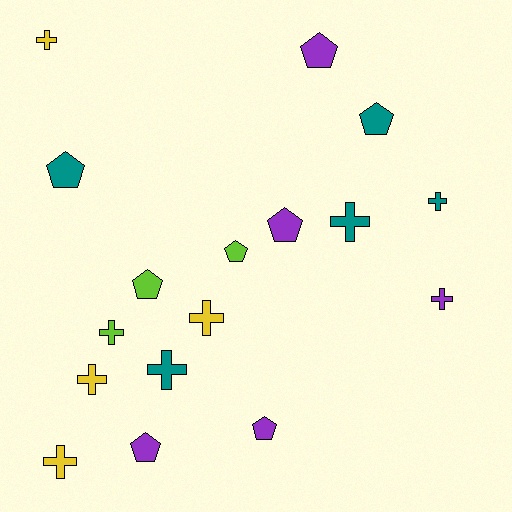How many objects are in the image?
There are 17 objects.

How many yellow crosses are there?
There are 4 yellow crosses.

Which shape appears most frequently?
Cross, with 9 objects.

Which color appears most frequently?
Purple, with 5 objects.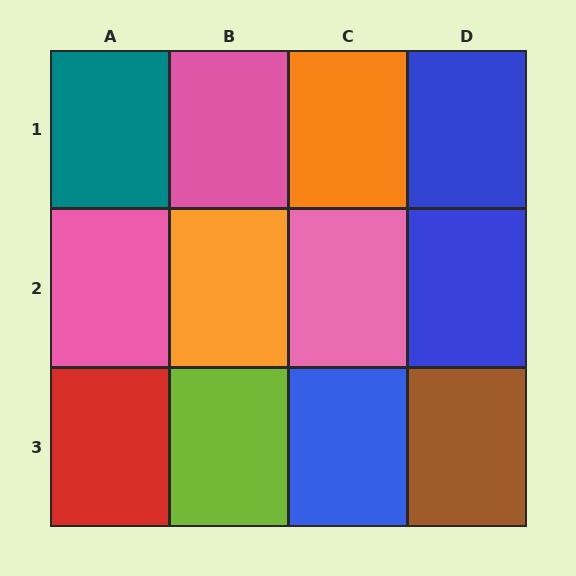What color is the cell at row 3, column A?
Red.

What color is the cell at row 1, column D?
Blue.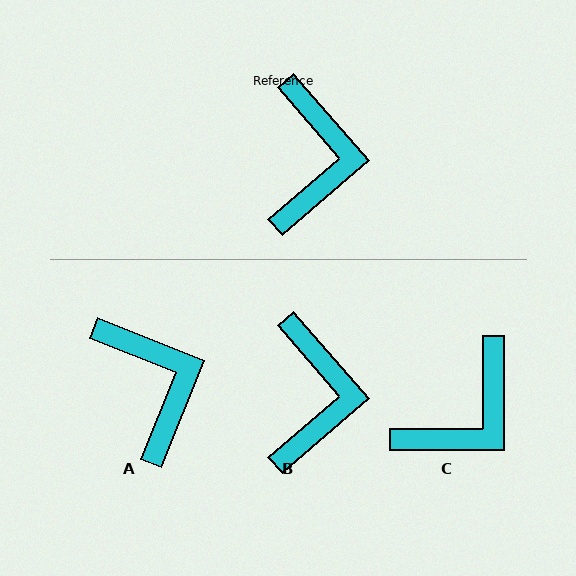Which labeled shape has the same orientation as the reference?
B.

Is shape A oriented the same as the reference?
No, it is off by about 27 degrees.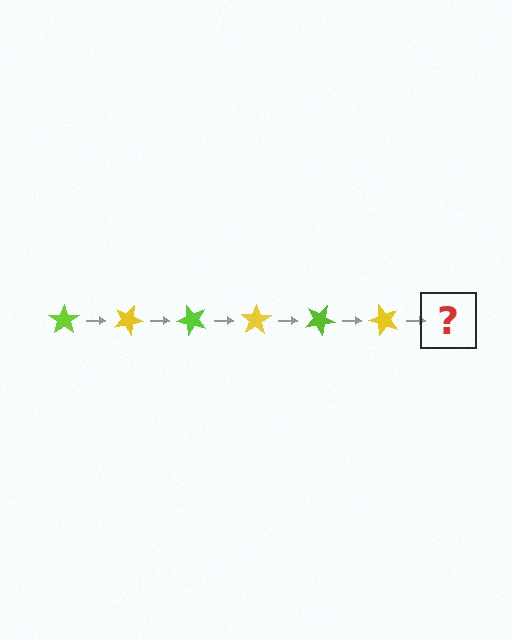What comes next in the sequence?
The next element should be a lime star, rotated 150 degrees from the start.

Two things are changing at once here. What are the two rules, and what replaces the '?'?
The two rules are that it rotates 25 degrees each step and the color cycles through lime and yellow. The '?' should be a lime star, rotated 150 degrees from the start.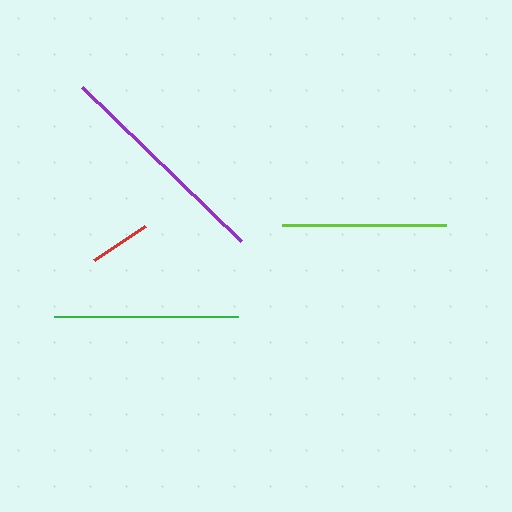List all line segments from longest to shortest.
From longest to shortest: purple, green, lime, red.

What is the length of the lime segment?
The lime segment is approximately 165 pixels long.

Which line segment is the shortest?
The red line is the shortest at approximately 61 pixels.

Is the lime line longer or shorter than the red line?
The lime line is longer than the red line.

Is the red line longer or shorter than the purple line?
The purple line is longer than the red line.